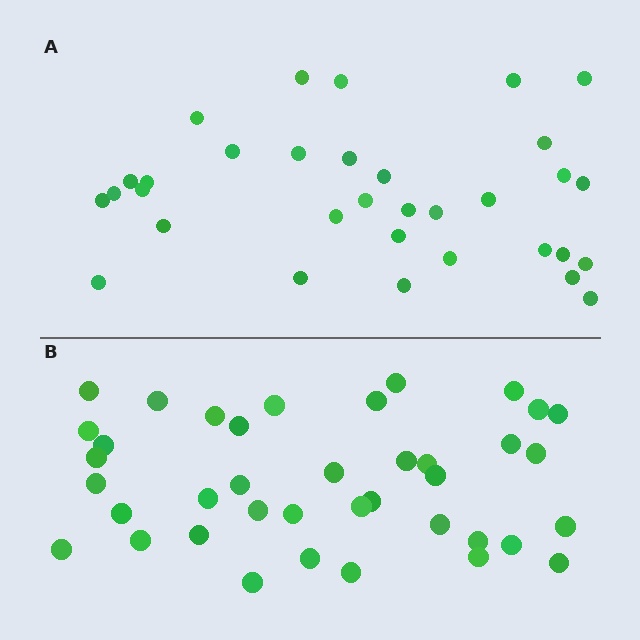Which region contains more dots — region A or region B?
Region B (the bottom region) has more dots.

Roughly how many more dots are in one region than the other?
Region B has about 6 more dots than region A.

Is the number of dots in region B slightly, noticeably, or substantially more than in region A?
Region B has only slightly more — the two regions are fairly close. The ratio is roughly 1.2 to 1.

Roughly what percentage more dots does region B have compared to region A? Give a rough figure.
About 20% more.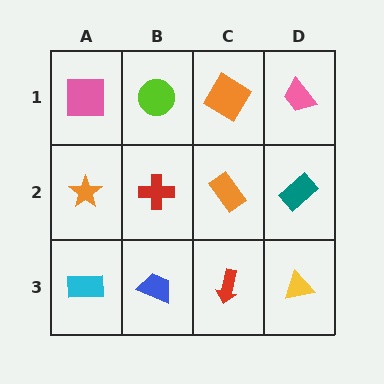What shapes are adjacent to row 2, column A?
A pink square (row 1, column A), a cyan rectangle (row 3, column A), a red cross (row 2, column B).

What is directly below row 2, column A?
A cyan rectangle.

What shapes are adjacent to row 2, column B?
A lime circle (row 1, column B), a blue trapezoid (row 3, column B), an orange star (row 2, column A), an orange rectangle (row 2, column C).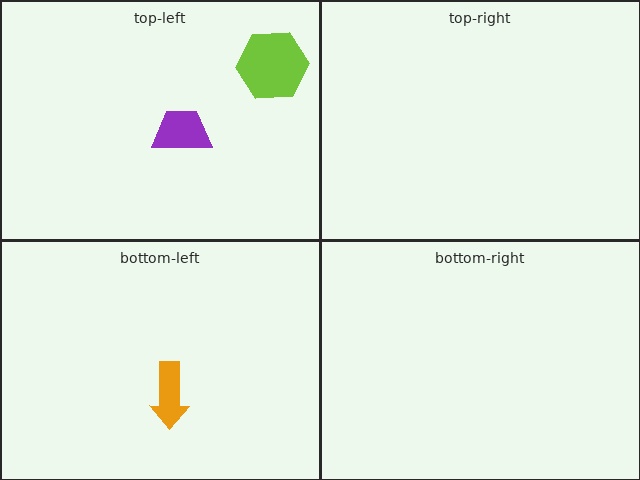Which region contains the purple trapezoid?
The top-left region.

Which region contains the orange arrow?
The bottom-left region.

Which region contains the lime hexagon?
The top-left region.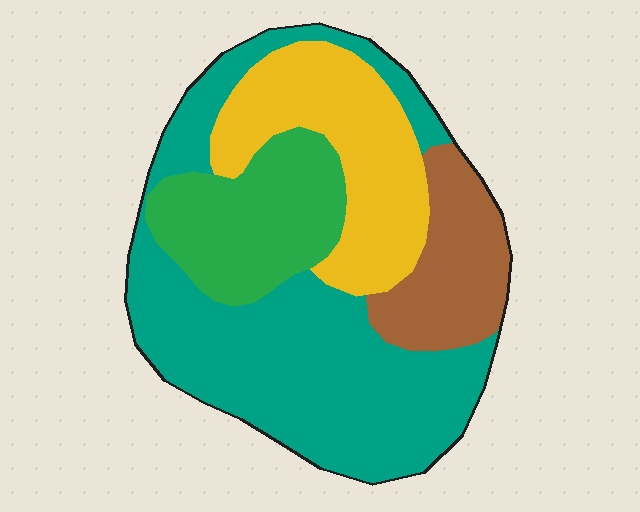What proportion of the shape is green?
Green takes up about one sixth (1/6) of the shape.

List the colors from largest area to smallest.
From largest to smallest: teal, yellow, green, brown.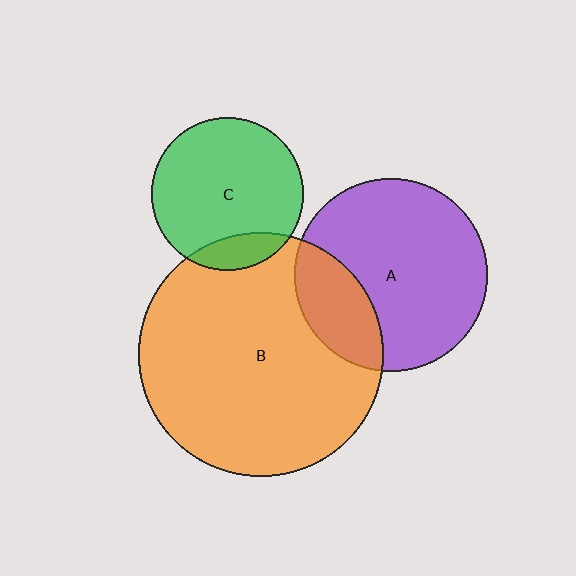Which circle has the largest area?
Circle B (orange).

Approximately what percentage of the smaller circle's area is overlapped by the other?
Approximately 25%.